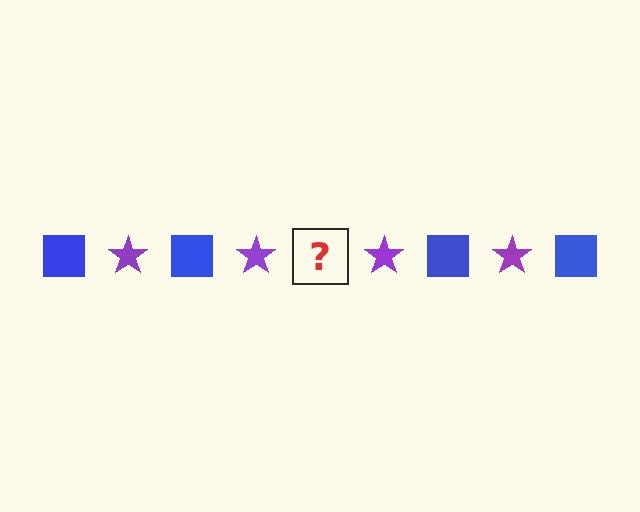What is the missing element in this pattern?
The missing element is a blue square.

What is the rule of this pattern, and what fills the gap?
The rule is that the pattern alternates between blue square and purple star. The gap should be filled with a blue square.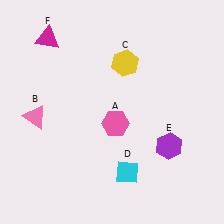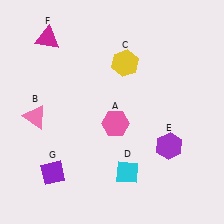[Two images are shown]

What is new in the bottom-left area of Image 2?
A purple diamond (G) was added in the bottom-left area of Image 2.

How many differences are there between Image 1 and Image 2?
There is 1 difference between the two images.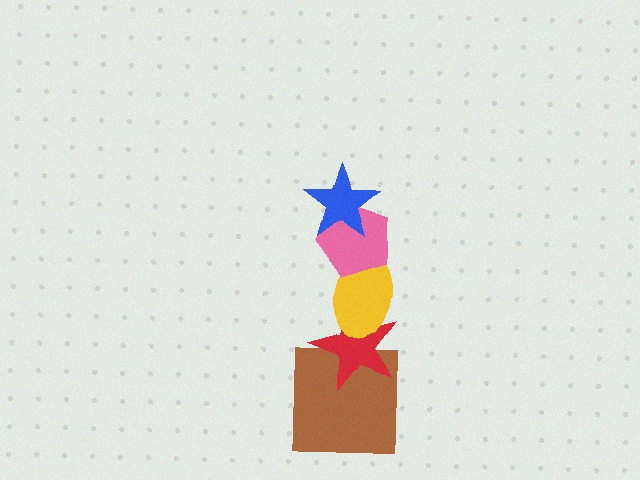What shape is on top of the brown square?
The red star is on top of the brown square.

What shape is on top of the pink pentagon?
The blue star is on top of the pink pentagon.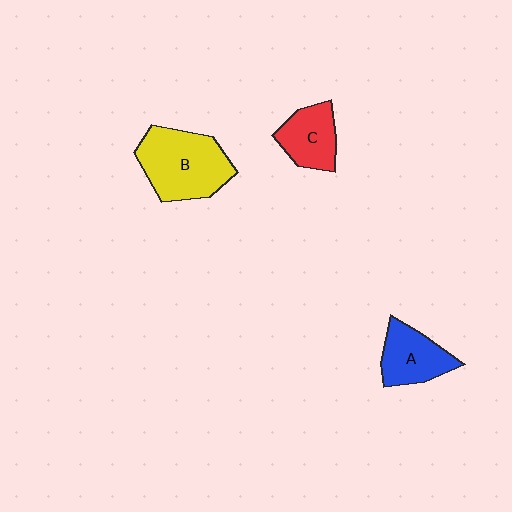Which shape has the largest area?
Shape B (yellow).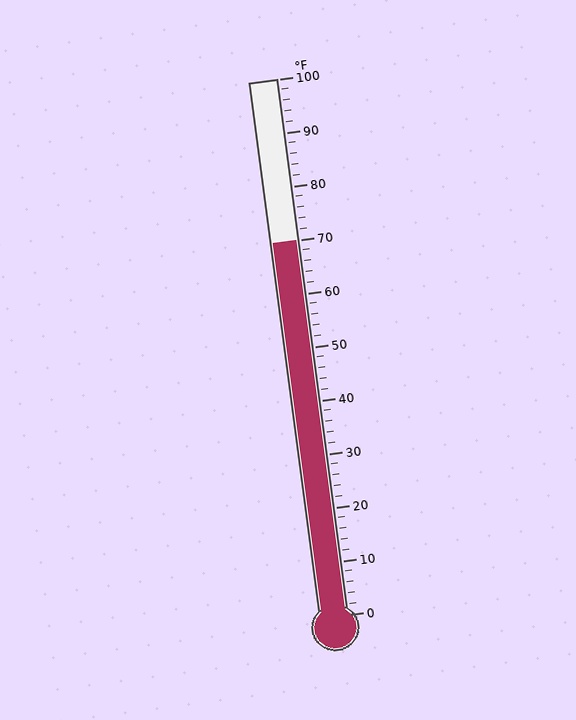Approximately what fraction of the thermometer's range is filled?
The thermometer is filled to approximately 70% of its range.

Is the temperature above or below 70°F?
The temperature is at 70°F.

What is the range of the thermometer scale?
The thermometer scale ranges from 0°F to 100°F.